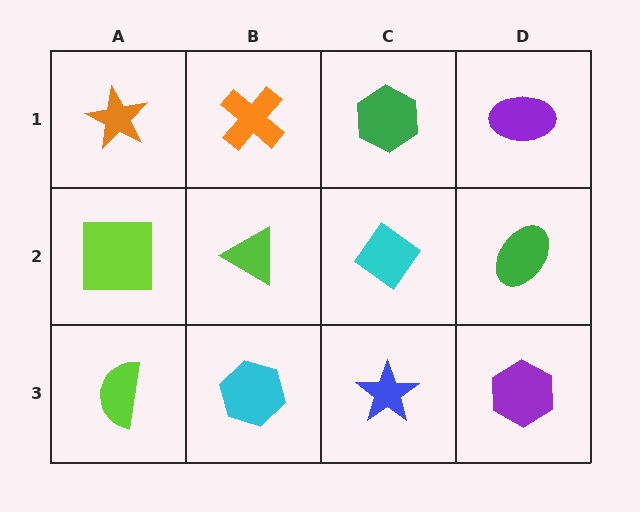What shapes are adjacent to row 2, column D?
A purple ellipse (row 1, column D), a purple hexagon (row 3, column D), a cyan diamond (row 2, column C).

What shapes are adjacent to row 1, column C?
A cyan diamond (row 2, column C), an orange cross (row 1, column B), a purple ellipse (row 1, column D).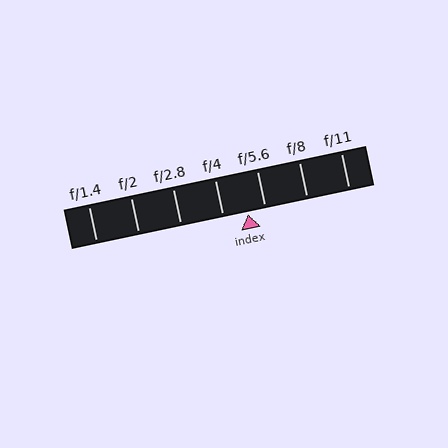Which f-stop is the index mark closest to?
The index mark is closest to f/5.6.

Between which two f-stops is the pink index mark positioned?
The index mark is between f/4 and f/5.6.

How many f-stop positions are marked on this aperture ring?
There are 7 f-stop positions marked.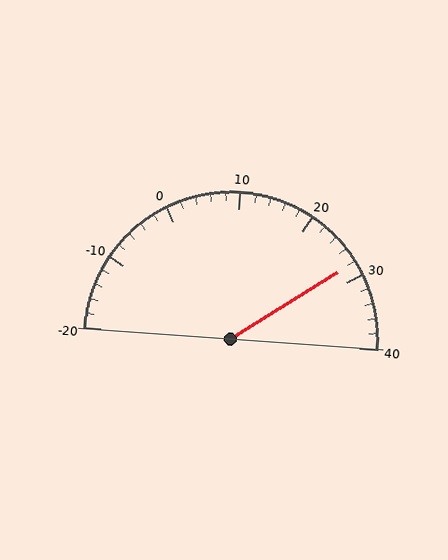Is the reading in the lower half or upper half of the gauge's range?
The reading is in the upper half of the range (-20 to 40).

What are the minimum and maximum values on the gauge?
The gauge ranges from -20 to 40.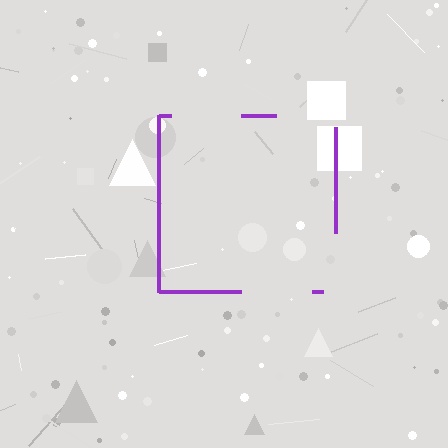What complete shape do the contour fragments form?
The contour fragments form a square.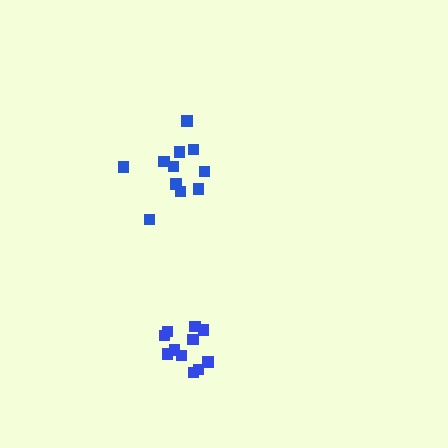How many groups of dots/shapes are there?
There are 2 groups.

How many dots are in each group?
Group 1: 11 dots, Group 2: 11 dots (22 total).